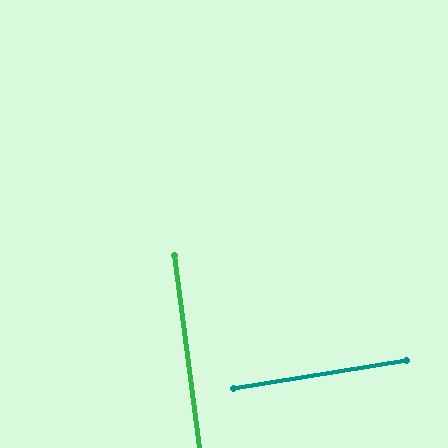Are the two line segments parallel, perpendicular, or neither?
Perpendicular — they meet at approximately 88°.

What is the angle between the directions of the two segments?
Approximately 88 degrees.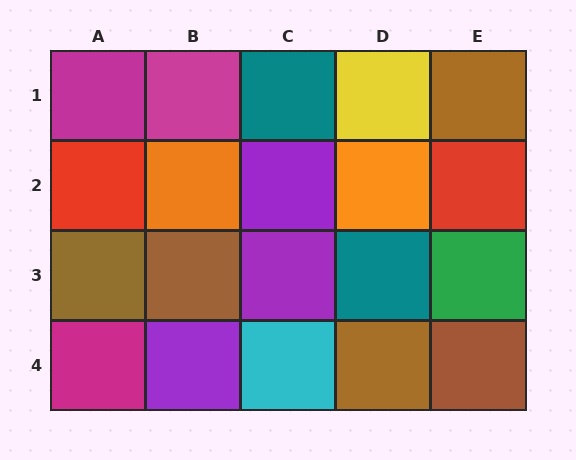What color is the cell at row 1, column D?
Yellow.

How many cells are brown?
5 cells are brown.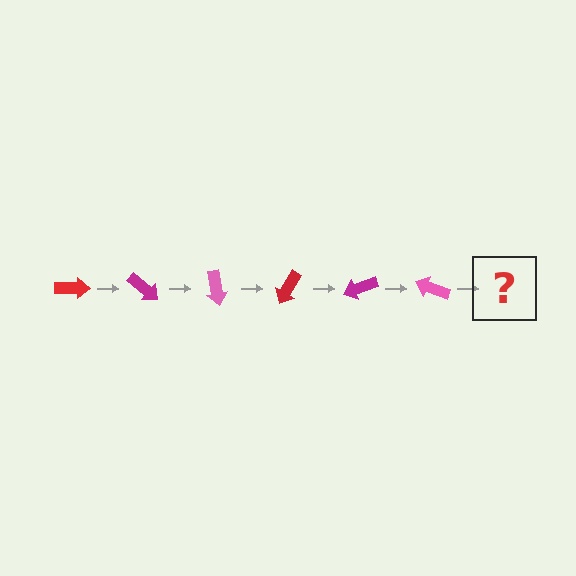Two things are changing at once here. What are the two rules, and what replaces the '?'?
The two rules are that it rotates 40 degrees each step and the color cycles through red, magenta, and pink. The '?' should be a red arrow, rotated 240 degrees from the start.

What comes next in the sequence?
The next element should be a red arrow, rotated 240 degrees from the start.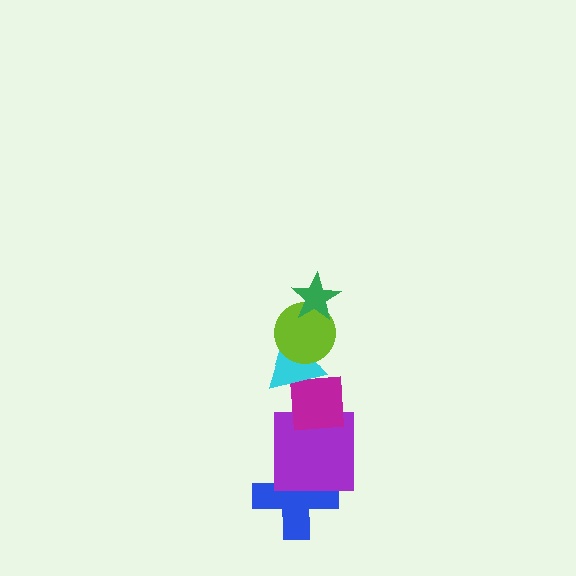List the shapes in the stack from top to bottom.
From top to bottom: the green star, the lime circle, the cyan triangle, the magenta square, the purple square, the blue cross.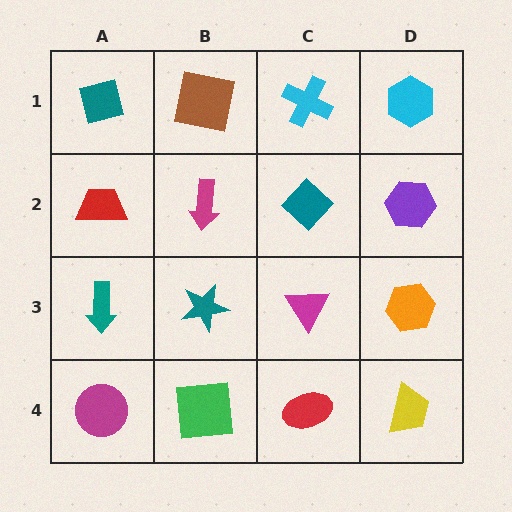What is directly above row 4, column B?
A teal star.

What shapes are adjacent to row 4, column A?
A teal arrow (row 3, column A), a green square (row 4, column B).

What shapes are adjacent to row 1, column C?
A teal diamond (row 2, column C), a brown square (row 1, column B), a cyan hexagon (row 1, column D).